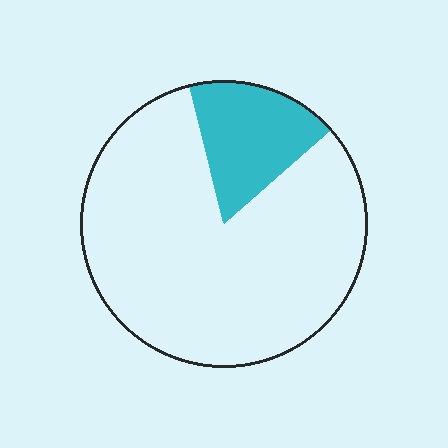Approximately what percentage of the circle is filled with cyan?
Approximately 20%.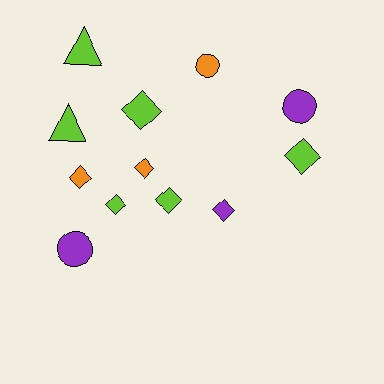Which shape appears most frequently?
Diamond, with 7 objects.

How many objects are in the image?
There are 12 objects.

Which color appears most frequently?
Lime, with 6 objects.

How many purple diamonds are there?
There is 1 purple diamond.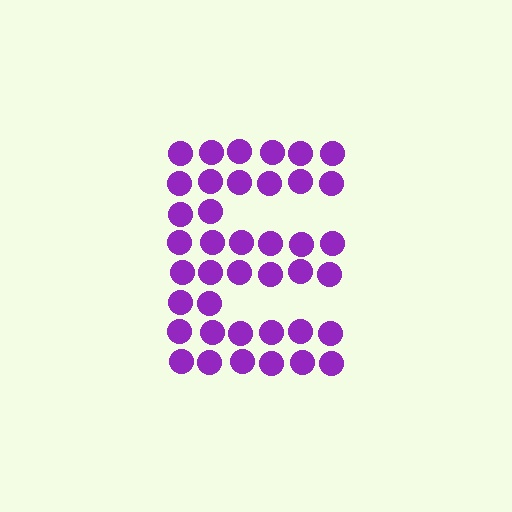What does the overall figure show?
The overall figure shows the letter E.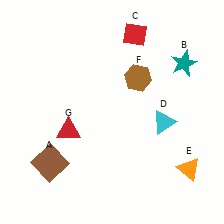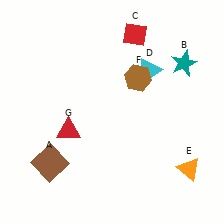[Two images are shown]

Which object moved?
The cyan triangle (D) moved up.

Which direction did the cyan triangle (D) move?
The cyan triangle (D) moved up.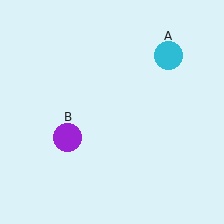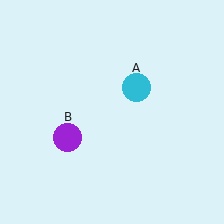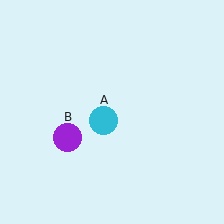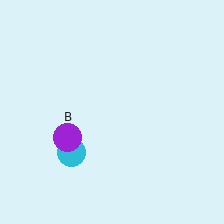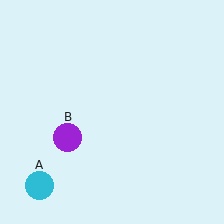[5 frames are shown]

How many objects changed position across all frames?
1 object changed position: cyan circle (object A).